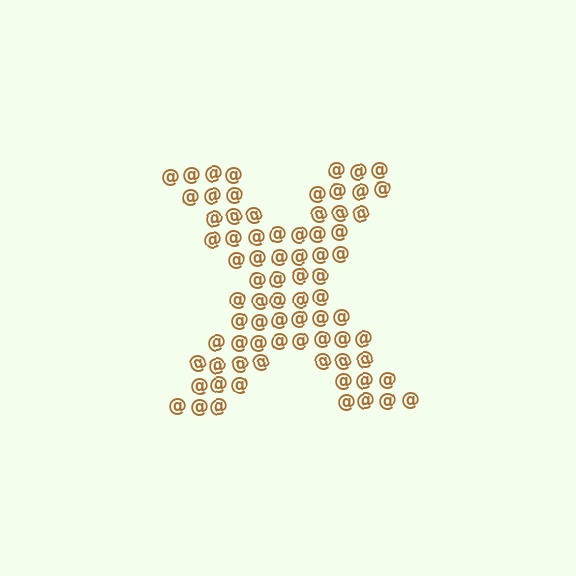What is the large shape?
The large shape is the letter X.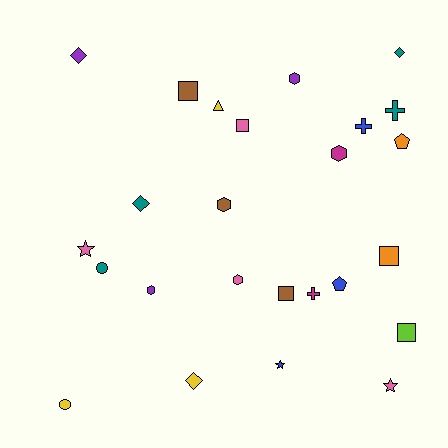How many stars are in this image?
There are 3 stars.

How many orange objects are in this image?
There are 2 orange objects.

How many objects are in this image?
There are 25 objects.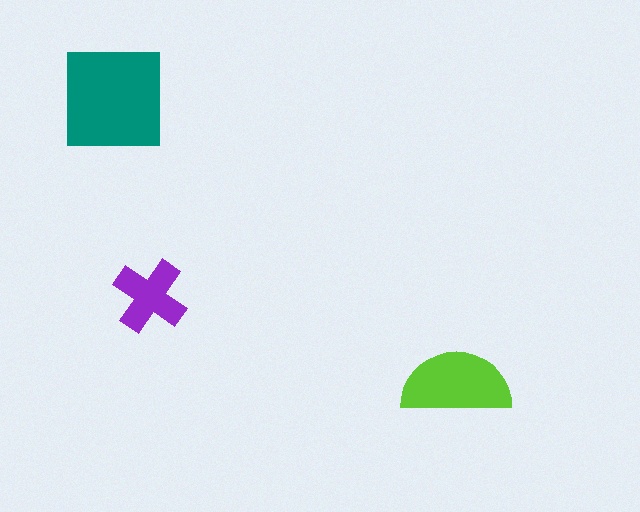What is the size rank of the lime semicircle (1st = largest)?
2nd.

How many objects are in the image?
There are 3 objects in the image.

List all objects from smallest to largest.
The purple cross, the lime semicircle, the teal square.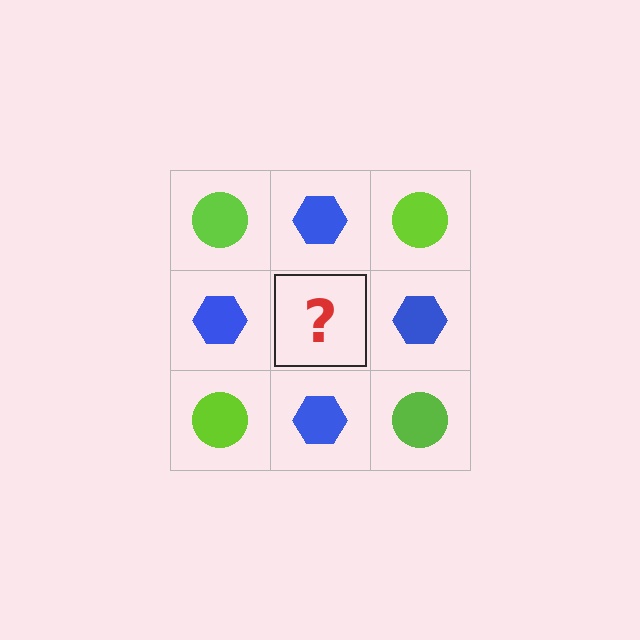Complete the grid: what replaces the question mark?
The question mark should be replaced with a lime circle.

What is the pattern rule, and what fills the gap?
The rule is that it alternates lime circle and blue hexagon in a checkerboard pattern. The gap should be filled with a lime circle.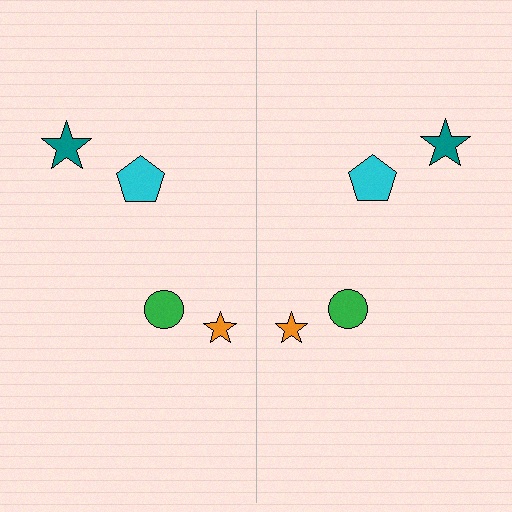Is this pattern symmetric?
Yes, this pattern has bilateral (reflection) symmetry.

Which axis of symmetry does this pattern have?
The pattern has a vertical axis of symmetry running through the center of the image.